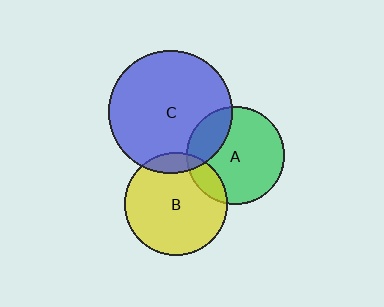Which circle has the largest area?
Circle C (blue).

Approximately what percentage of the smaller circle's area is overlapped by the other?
Approximately 10%.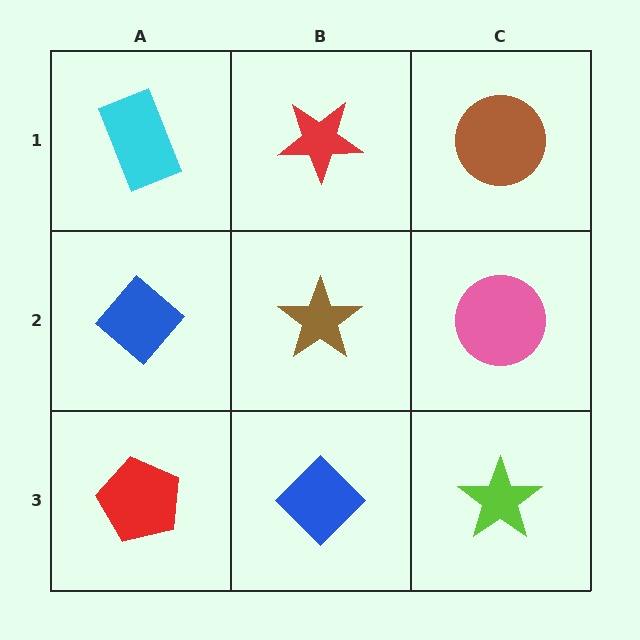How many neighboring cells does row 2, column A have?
3.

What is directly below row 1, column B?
A brown star.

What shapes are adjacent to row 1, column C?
A pink circle (row 2, column C), a red star (row 1, column B).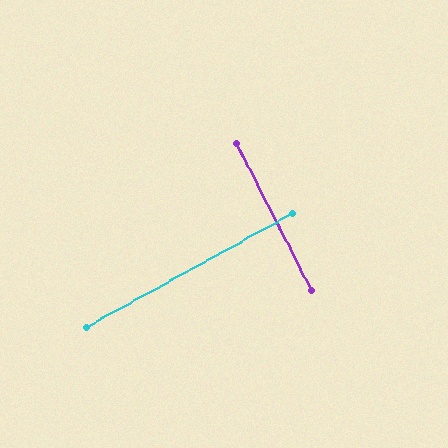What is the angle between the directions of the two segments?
Approximately 88 degrees.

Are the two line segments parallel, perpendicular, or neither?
Perpendicular — they meet at approximately 88°.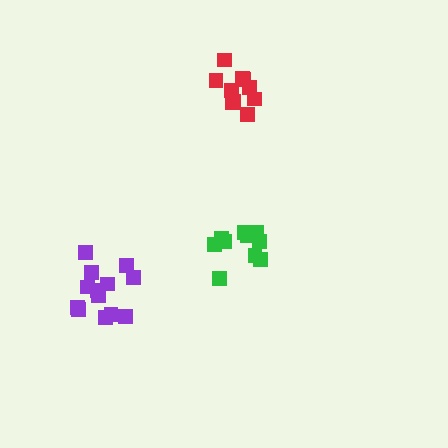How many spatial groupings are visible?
There are 3 spatial groupings.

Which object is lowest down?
The purple cluster is bottommost.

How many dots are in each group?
Group 1: 11 dots, Group 2: 13 dots, Group 3: 10 dots (34 total).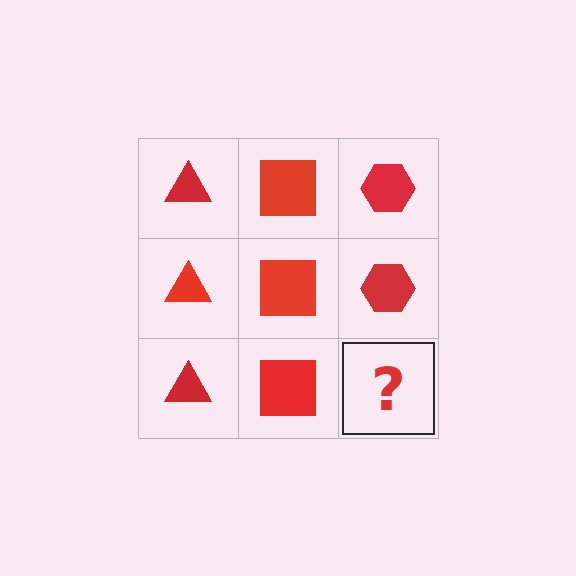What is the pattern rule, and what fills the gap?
The rule is that each column has a consistent shape. The gap should be filled with a red hexagon.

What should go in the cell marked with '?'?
The missing cell should contain a red hexagon.